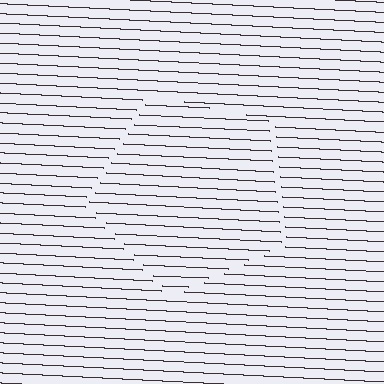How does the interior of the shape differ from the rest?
The interior of the shape contains the same grating, shifted by half a period — the contour is defined by the phase discontinuity where line-ends from the inner and outer gratings abut.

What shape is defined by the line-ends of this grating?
An illusory pentagon. The interior of the shape contains the same grating, shifted by half a period — the contour is defined by the phase discontinuity where line-ends from the inner and outer gratings abut.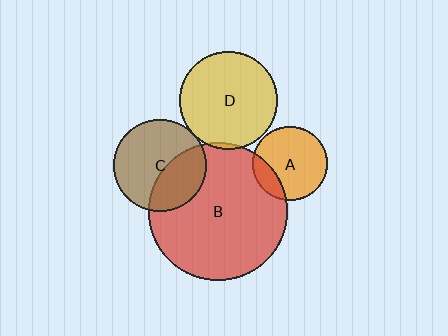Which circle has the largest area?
Circle B (red).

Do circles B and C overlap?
Yes.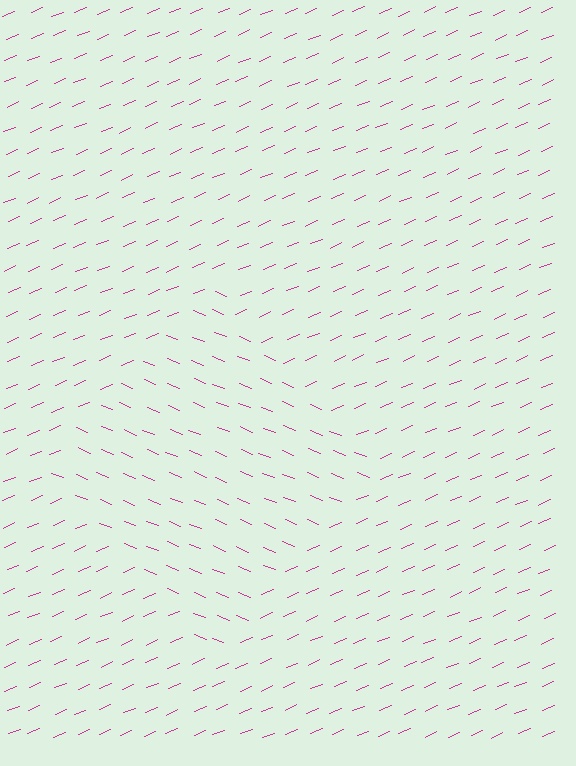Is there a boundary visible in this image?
Yes, there is a texture boundary formed by a change in line orientation.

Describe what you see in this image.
The image is filled with small magenta line segments. A diamond region in the image has lines oriented differently from the surrounding lines, creating a visible texture boundary.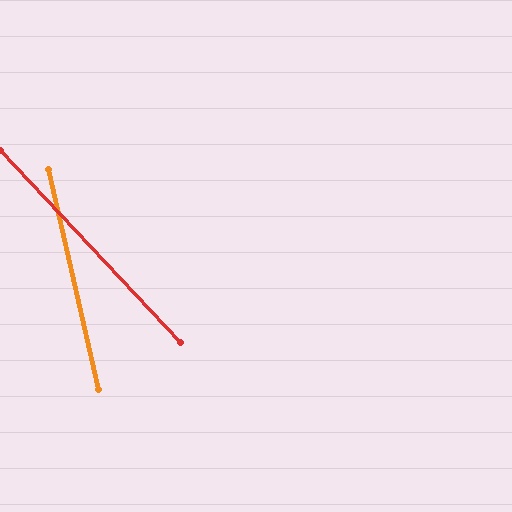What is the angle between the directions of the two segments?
Approximately 30 degrees.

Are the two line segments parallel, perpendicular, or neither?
Neither parallel nor perpendicular — they differ by about 30°.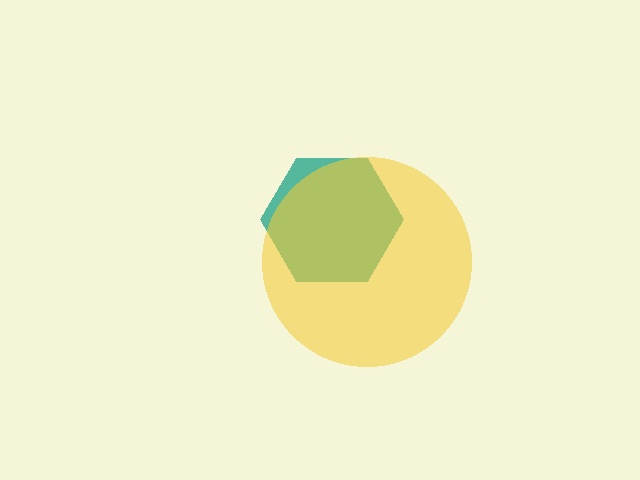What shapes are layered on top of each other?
The layered shapes are: a teal hexagon, a yellow circle.